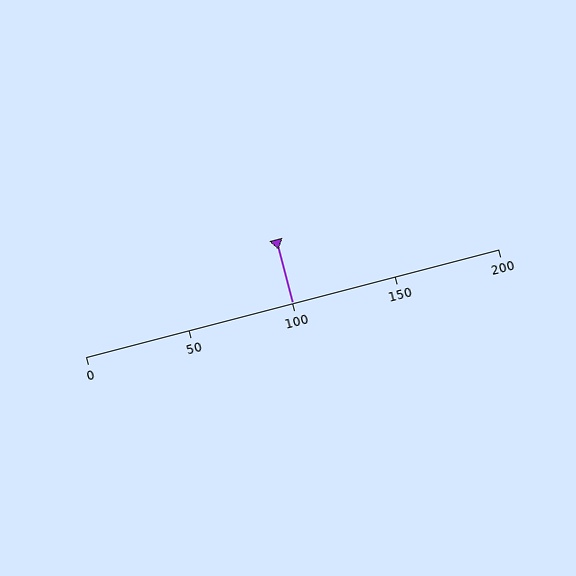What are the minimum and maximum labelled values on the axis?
The axis runs from 0 to 200.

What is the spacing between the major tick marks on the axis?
The major ticks are spaced 50 apart.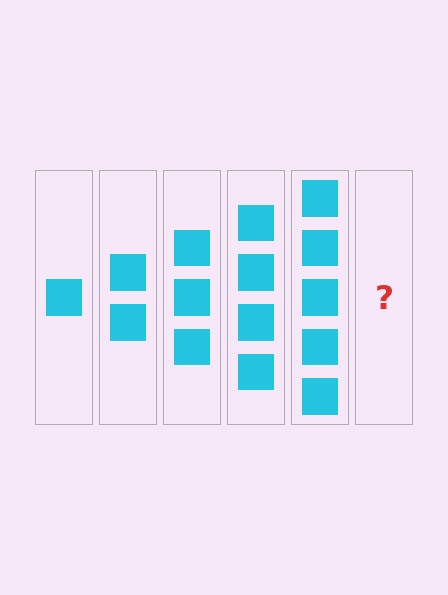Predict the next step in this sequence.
The next step is 6 squares.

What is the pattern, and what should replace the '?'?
The pattern is that each step adds one more square. The '?' should be 6 squares.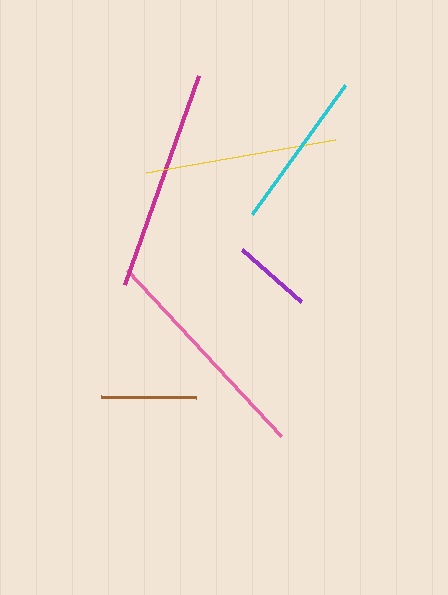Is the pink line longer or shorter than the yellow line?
The pink line is longer than the yellow line.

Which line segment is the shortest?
The purple line is the shortest at approximately 79 pixels.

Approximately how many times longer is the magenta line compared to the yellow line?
The magenta line is approximately 1.2 times the length of the yellow line.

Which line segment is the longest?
The pink line is the longest at approximately 225 pixels.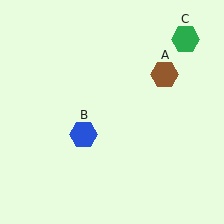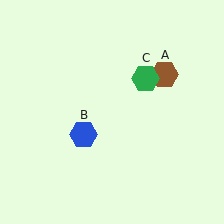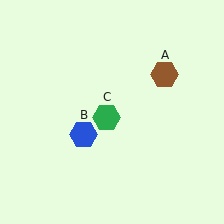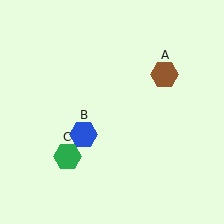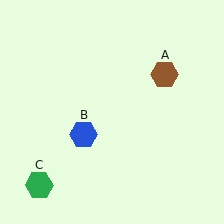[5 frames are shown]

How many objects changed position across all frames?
1 object changed position: green hexagon (object C).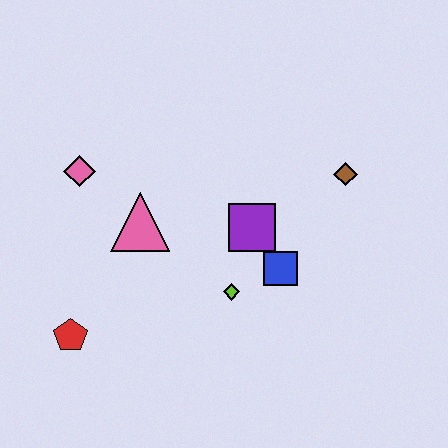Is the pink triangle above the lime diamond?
Yes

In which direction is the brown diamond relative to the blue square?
The brown diamond is above the blue square.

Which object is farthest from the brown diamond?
The red pentagon is farthest from the brown diamond.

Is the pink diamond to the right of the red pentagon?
Yes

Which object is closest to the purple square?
The blue square is closest to the purple square.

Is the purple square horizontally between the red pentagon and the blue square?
Yes